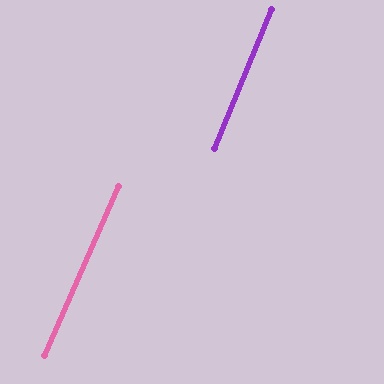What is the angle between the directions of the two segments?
Approximately 1 degree.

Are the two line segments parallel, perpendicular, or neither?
Parallel — their directions differ by only 1.4°.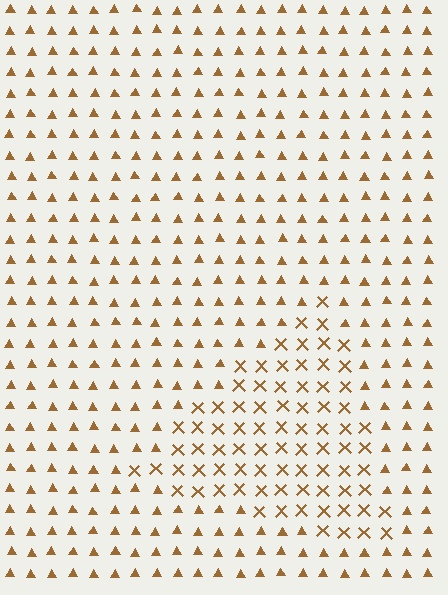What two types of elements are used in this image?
The image uses X marks inside the triangle region and triangles outside it.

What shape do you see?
I see a triangle.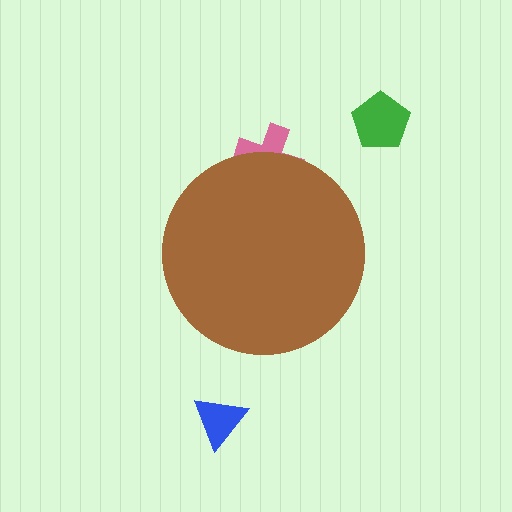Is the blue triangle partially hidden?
No, the blue triangle is fully visible.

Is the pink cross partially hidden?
Yes, the pink cross is partially hidden behind the brown circle.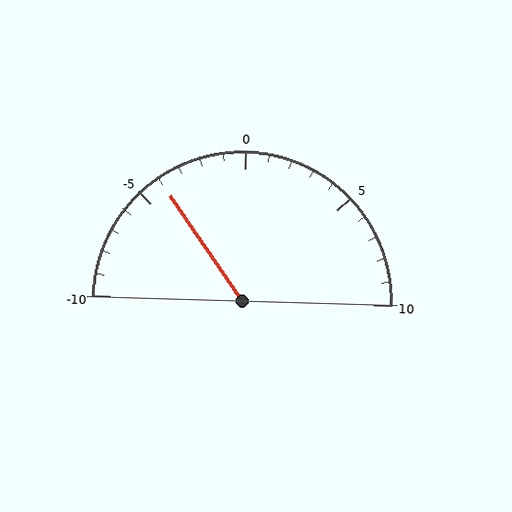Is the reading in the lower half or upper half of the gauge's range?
The reading is in the lower half of the range (-10 to 10).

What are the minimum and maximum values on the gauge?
The gauge ranges from -10 to 10.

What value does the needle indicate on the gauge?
The needle indicates approximately -4.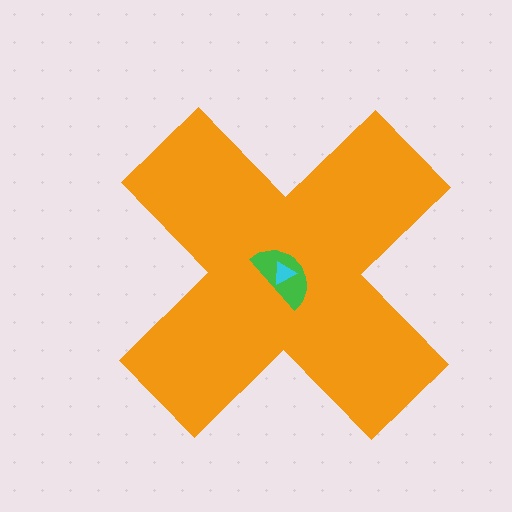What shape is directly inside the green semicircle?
The cyan triangle.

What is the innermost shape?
The cyan triangle.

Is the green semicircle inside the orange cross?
Yes.